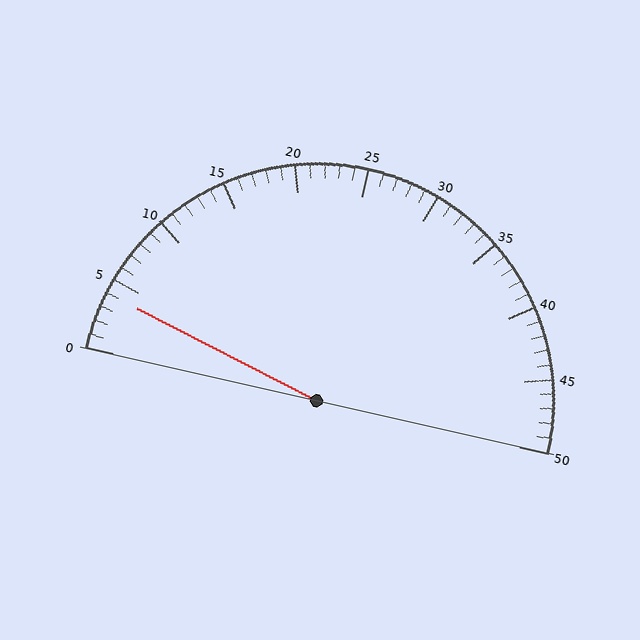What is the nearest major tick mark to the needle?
The nearest major tick mark is 5.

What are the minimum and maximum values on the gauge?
The gauge ranges from 0 to 50.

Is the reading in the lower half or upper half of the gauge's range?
The reading is in the lower half of the range (0 to 50).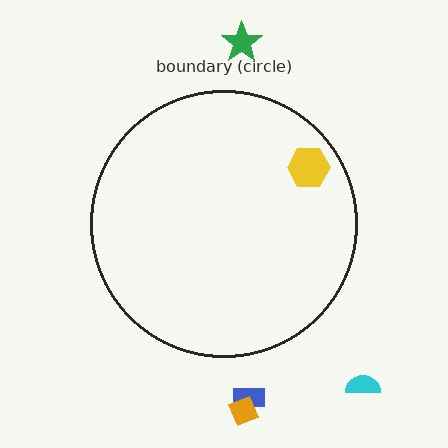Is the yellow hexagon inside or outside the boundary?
Inside.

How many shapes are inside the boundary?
1 inside, 4 outside.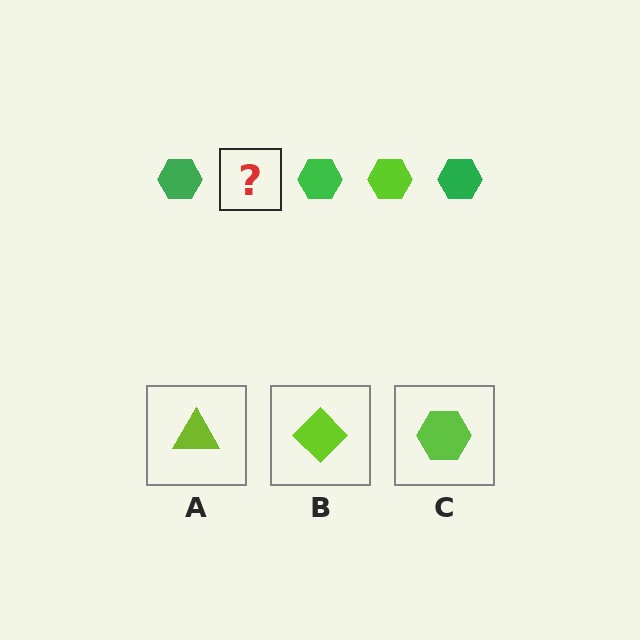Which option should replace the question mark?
Option C.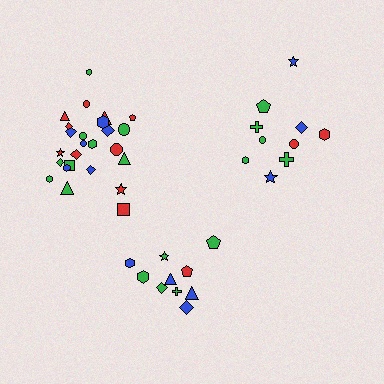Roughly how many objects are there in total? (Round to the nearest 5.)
Roughly 45 objects in total.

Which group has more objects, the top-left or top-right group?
The top-left group.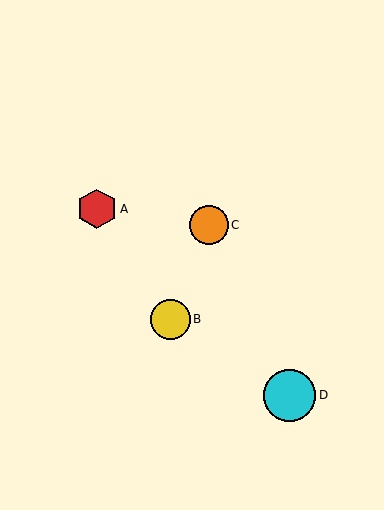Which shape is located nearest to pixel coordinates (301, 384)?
The cyan circle (labeled D) at (290, 395) is nearest to that location.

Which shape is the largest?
The cyan circle (labeled D) is the largest.